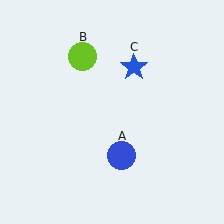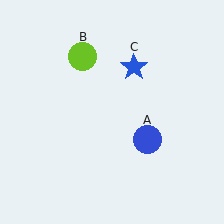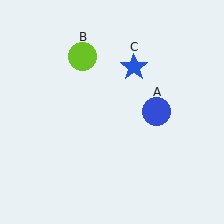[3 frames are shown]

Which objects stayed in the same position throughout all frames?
Lime circle (object B) and blue star (object C) remained stationary.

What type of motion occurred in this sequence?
The blue circle (object A) rotated counterclockwise around the center of the scene.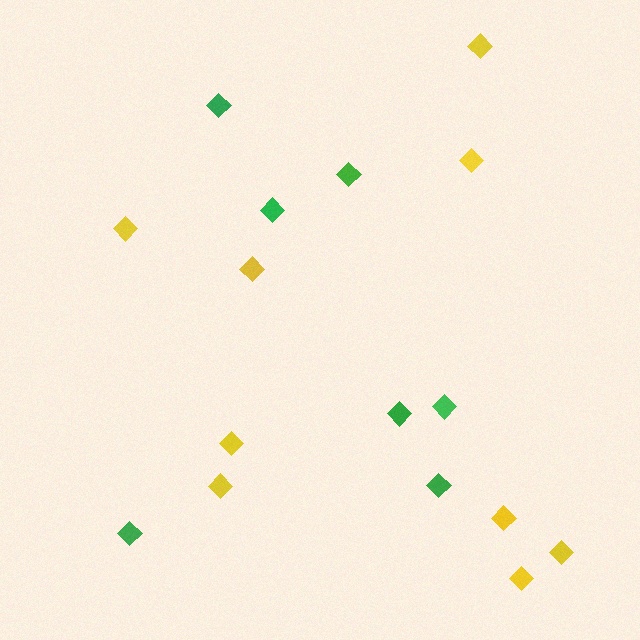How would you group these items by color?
There are 2 groups: one group of green diamonds (7) and one group of yellow diamonds (9).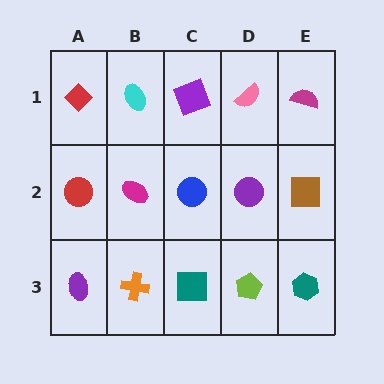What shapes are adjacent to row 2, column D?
A pink semicircle (row 1, column D), a lime pentagon (row 3, column D), a blue circle (row 2, column C), a brown square (row 2, column E).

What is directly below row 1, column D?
A purple circle.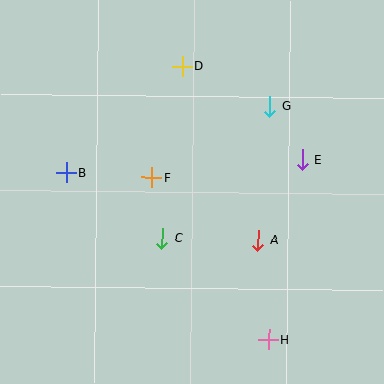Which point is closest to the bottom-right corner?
Point H is closest to the bottom-right corner.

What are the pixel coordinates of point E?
Point E is at (303, 160).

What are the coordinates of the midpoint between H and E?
The midpoint between H and E is at (286, 250).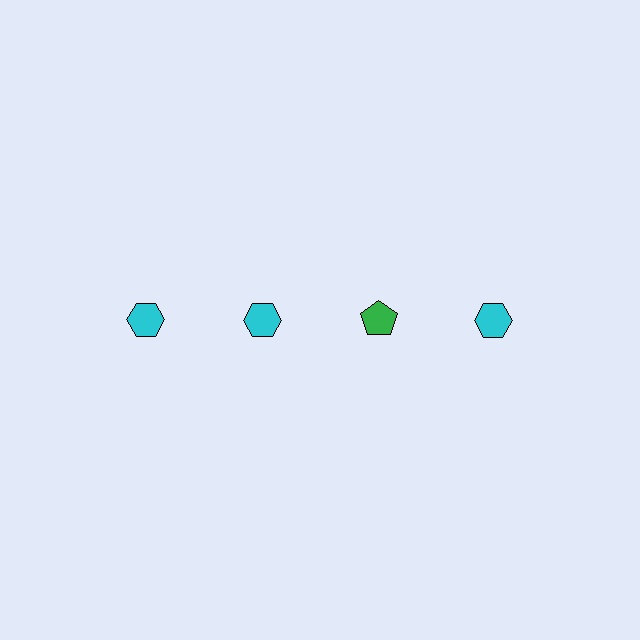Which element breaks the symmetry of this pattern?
The green pentagon in the top row, center column breaks the symmetry. All other shapes are cyan hexagons.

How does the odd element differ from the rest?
It differs in both color (green instead of cyan) and shape (pentagon instead of hexagon).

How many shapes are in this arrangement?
There are 4 shapes arranged in a grid pattern.